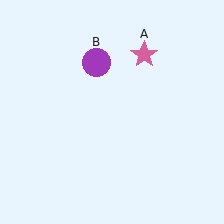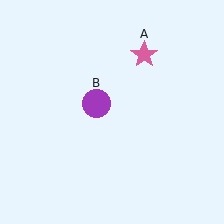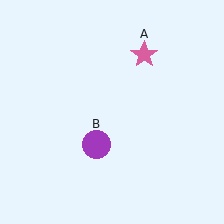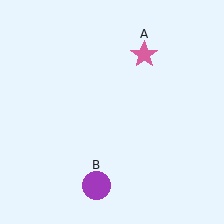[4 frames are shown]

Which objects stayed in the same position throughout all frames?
Pink star (object A) remained stationary.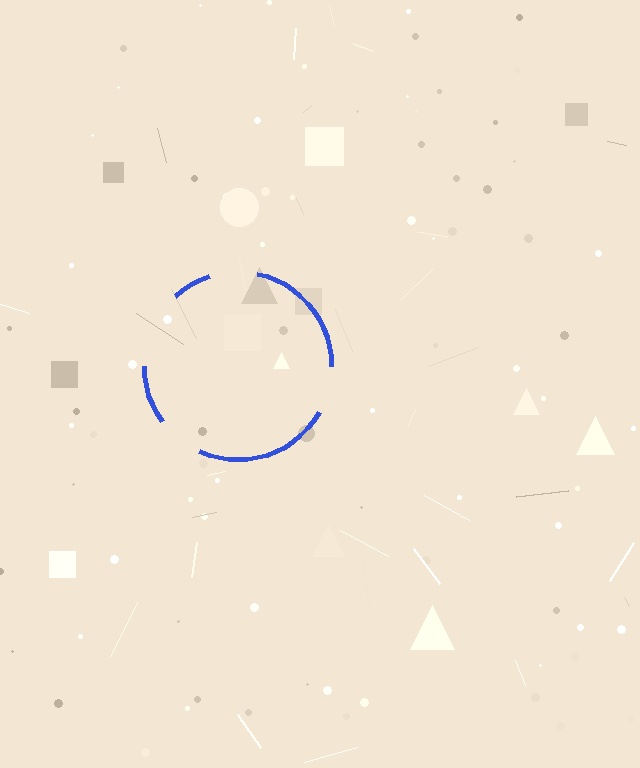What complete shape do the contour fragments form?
The contour fragments form a circle.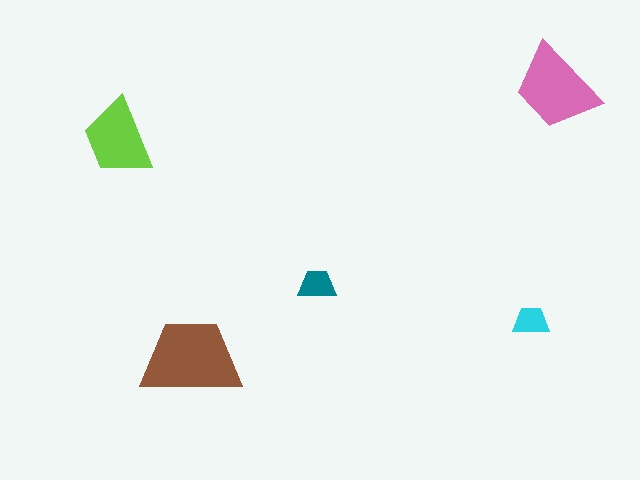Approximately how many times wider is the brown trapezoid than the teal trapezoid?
About 2.5 times wider.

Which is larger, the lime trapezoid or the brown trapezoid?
The brown one.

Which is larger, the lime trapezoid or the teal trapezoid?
The lime one.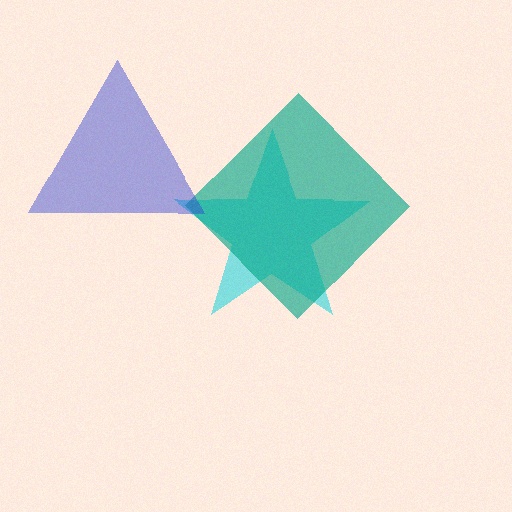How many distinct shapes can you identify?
There are 3 distinct shapes: a cyan star, a teal diamond, a blue triangle.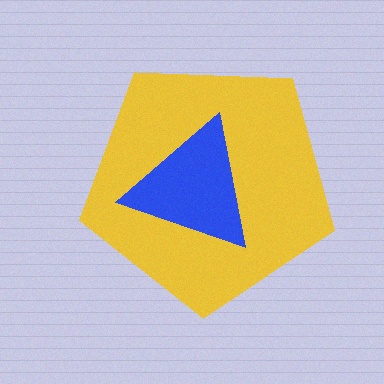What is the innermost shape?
The blue triangle.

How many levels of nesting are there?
2.